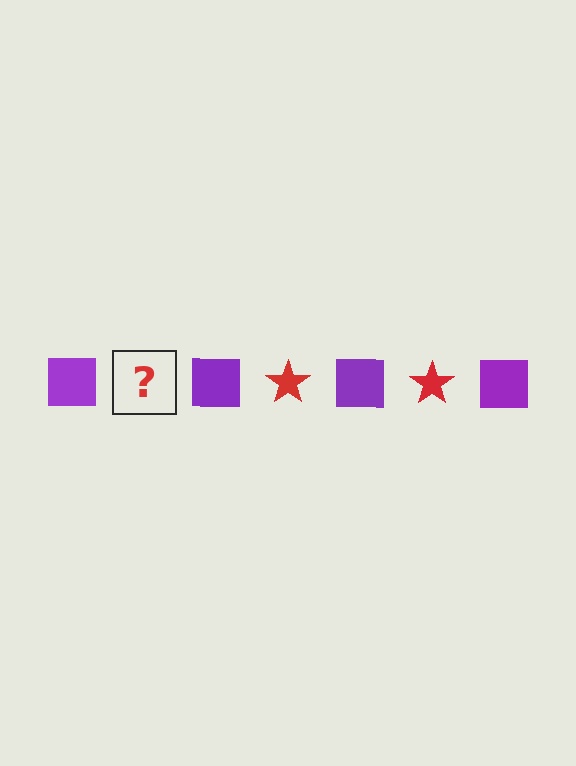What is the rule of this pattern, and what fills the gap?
The rule is that the pattern alternates between purple square and red star. The gap should be filled with a red star.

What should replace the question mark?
The question mark should be replaced with a red star.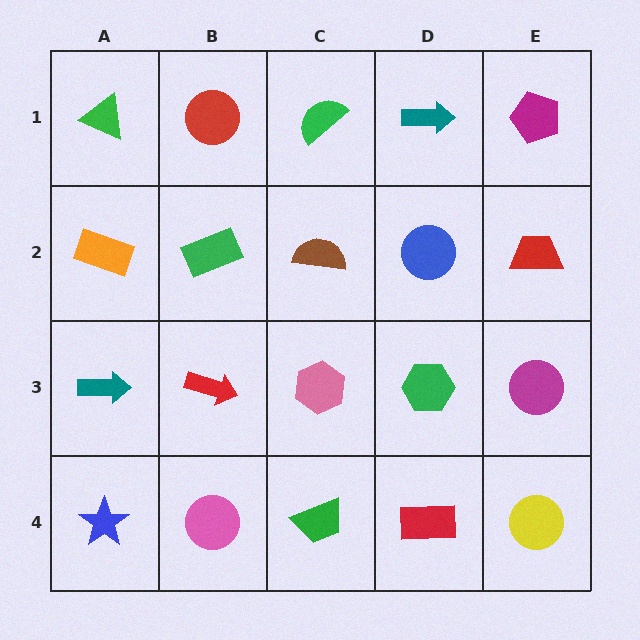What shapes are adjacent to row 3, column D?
A blue circle (row 2, column D), a red rectangle (row 4, column D), a pink hexagon (row 3, column C), a magenta circle (row 3, column E).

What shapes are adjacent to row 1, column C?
A brown semicircle (row 2, column C), a red circle (row 1, column B), a teal arrow (row 1, column D).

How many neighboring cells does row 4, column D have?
3.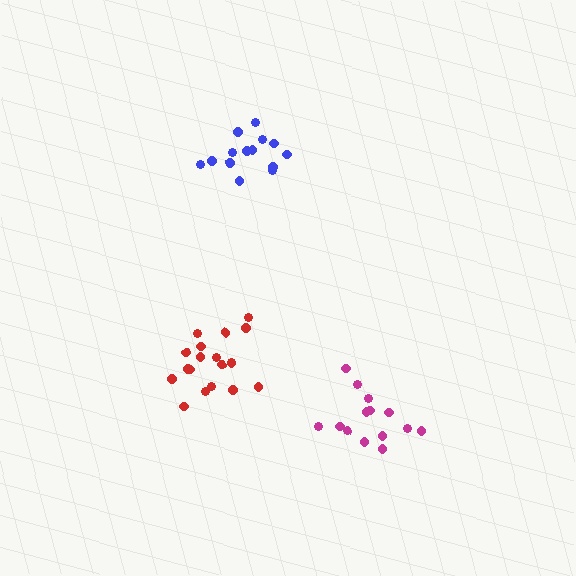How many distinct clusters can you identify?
There are 3 distinct clusters.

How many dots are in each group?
Group 1: 19 dots, Group 2: 14 dots, Group 3: 14 dots (47 total).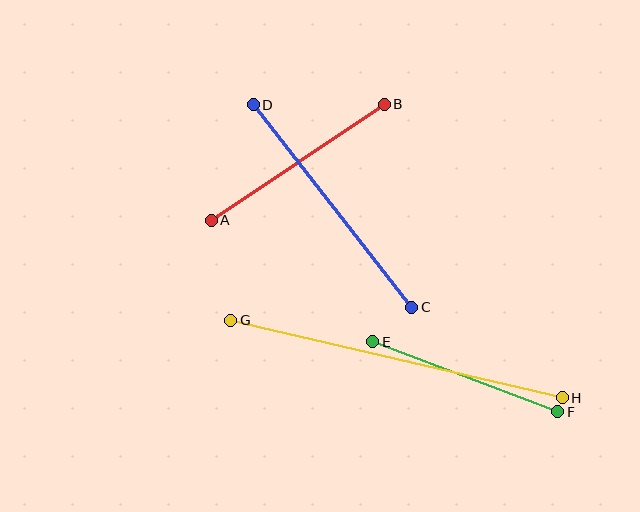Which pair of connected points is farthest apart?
Points G and H are farthest apart.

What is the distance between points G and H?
The distance is approximately 340 pixels.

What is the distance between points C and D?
The distance is approximately 257 pixels.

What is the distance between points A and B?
The distance is approximately 209 pixels.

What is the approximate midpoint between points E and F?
The midpoint is at approximately (465, 377) pixels.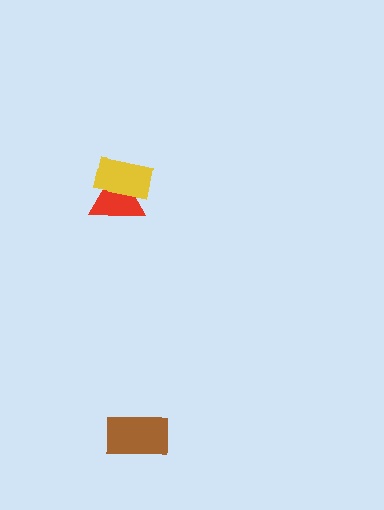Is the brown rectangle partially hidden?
No, no other shape covers it.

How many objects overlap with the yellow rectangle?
1 object overlaps with the yellow rectangle.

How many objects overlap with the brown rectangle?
0 objects overlap with the brown rectangle.